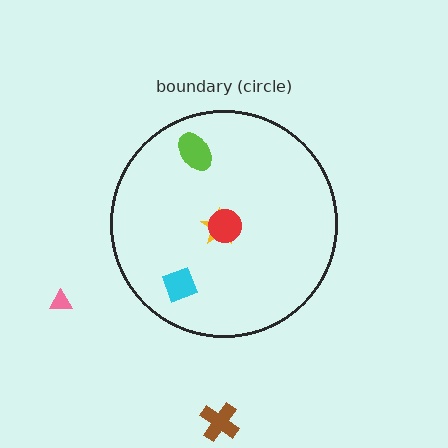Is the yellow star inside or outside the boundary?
Inside.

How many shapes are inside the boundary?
4 inside, 2 outside.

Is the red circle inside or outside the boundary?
Inside.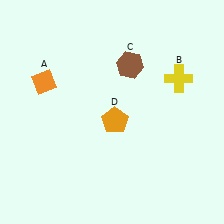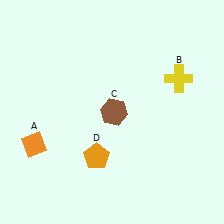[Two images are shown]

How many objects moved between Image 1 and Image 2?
3 objects moved between the two images.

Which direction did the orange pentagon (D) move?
The orange pentagon (D) moved down.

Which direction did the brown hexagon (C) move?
The brown hexagon (C) moved down.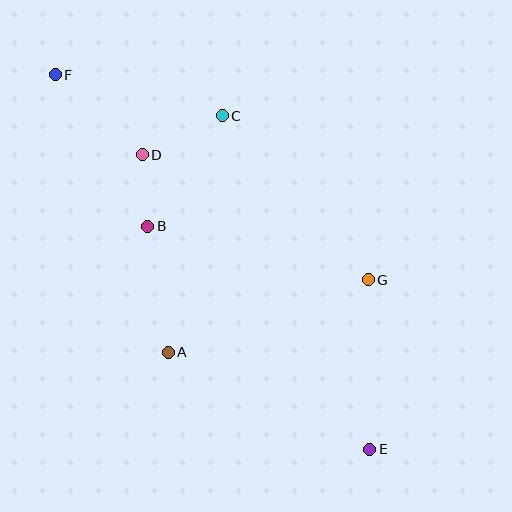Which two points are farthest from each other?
Points E and F are farthest from each other.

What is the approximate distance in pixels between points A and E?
The distance between A and E is approximately 223 pixels.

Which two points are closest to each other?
Points B and D are closest to each other.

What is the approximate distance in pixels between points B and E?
The distance between B and E is approximately 314 pixels.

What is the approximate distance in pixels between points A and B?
The distance between A and B is approximately 128 pixels.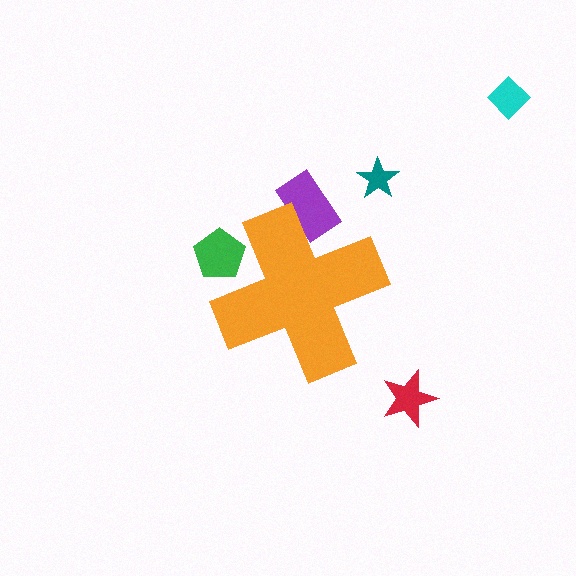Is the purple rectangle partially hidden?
Yes, the purple rectangle is partially hidden behind the orange cross.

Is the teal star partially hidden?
No, the teal star is fully visible.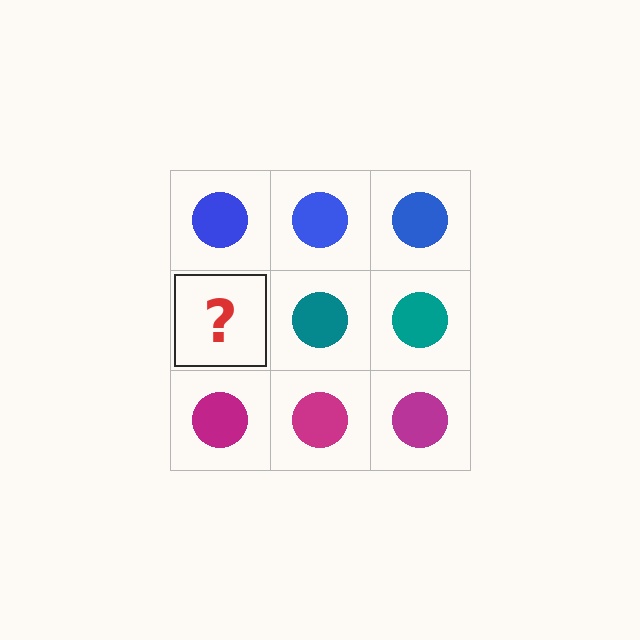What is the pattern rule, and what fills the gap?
The rule is that each row has a consistent color. The gap should be filled with a teal circle.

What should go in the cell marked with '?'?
The missing cell should contain a teal circle.